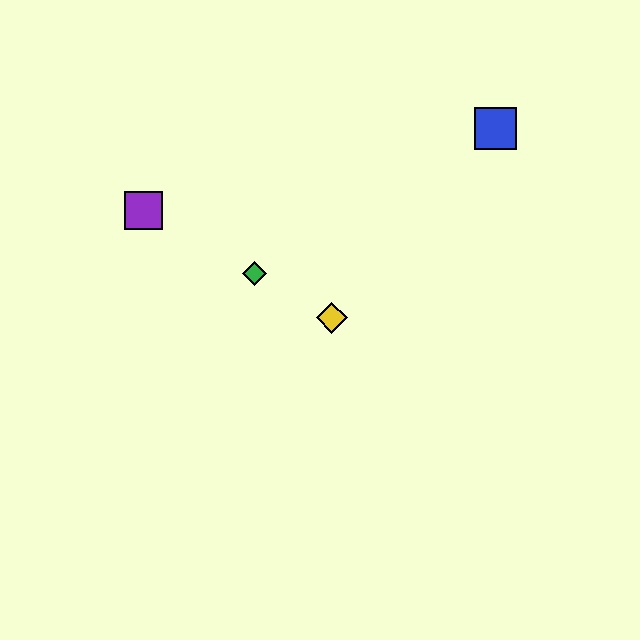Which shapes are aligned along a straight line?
The red diamond, the green diamond, the yellow diamond, the purple square are aligned along a straight line.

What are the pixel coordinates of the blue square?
The blue square is at (496, 128).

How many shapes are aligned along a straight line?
4 shapes (the red diamond, the green diamond, the yellow diamond, the purple square) are aligned along a straight line.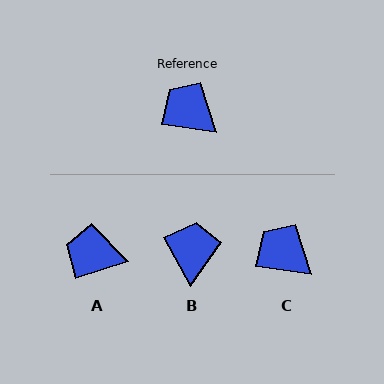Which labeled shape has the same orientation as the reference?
C.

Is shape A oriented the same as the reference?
No, it is off by about 26 degrees.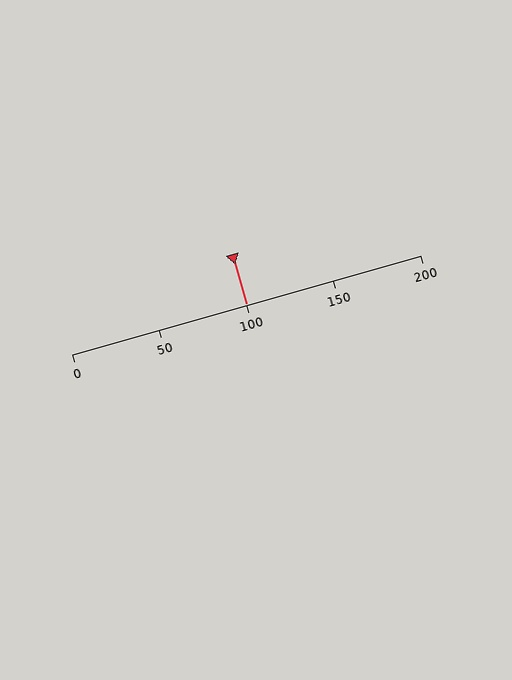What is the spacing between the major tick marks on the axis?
The major ticks are spaced 50 apart.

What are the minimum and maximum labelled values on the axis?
The axis runs from 0 to 200.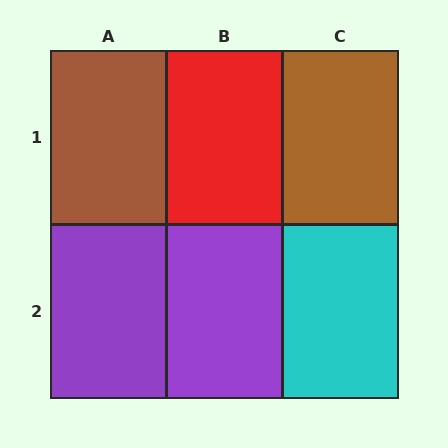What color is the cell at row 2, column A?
Purple.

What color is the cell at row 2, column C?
Cyan.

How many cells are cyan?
1 cell is cyan.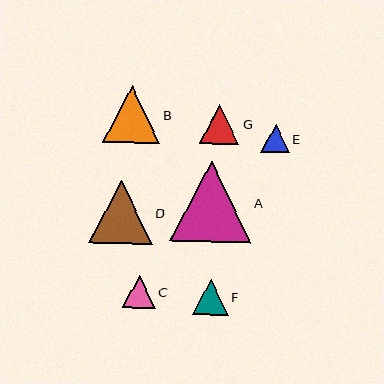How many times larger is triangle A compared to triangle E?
Triangle A is approximately 2.8 times the size of triangle E.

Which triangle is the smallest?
Triangle E is the smallest with a size of approximately 28 pixels.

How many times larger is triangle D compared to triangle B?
Triangle D is approximately 1.1 times the size of triangle B.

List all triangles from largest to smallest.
From largest to smallest: A, D, B, G, F, C, E.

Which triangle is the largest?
Triangle A is the largest with a size of approximately 80 pixels.